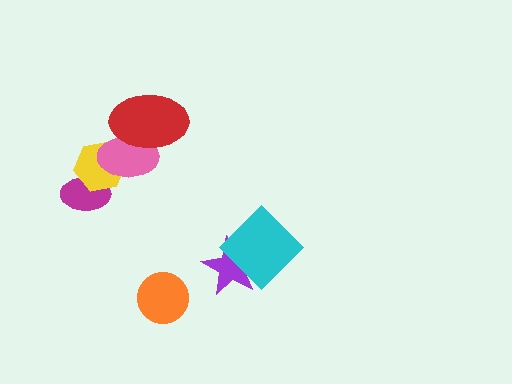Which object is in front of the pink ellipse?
The red ellipse is in front of the pink ellipse.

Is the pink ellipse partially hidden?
Yes, it is partially covered by another shape.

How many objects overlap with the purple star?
1 object overlaps with the purple star.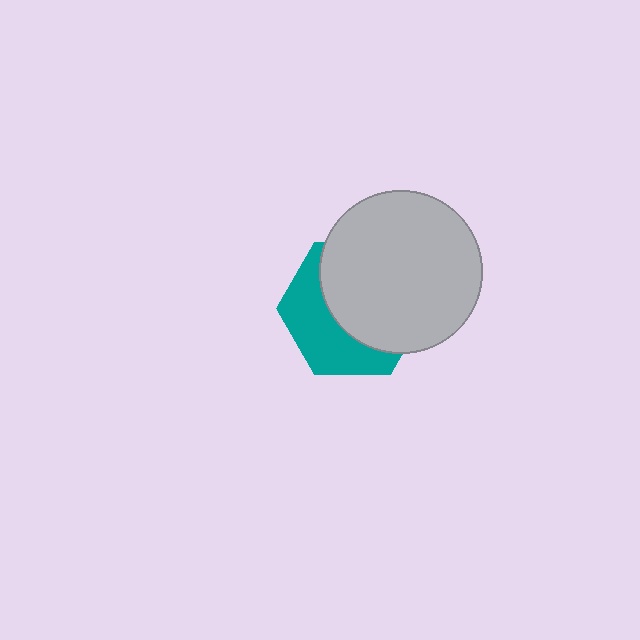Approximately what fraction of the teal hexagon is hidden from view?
Roughly 58% of the teal hexagon is hidden behind the light gray circle.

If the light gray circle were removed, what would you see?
You would see the complete teal hexagon.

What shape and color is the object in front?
The object in front is a light gray circle.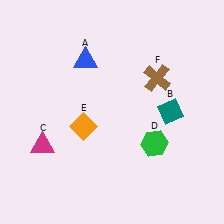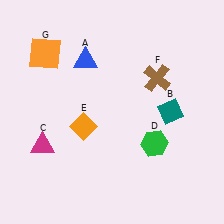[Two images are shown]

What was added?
An orange square (G) was added in Image 2.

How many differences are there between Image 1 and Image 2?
There is 1 difference between the two images.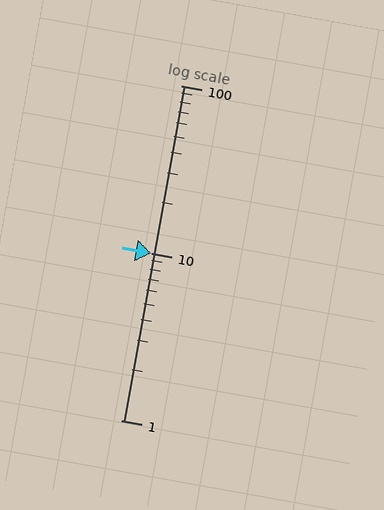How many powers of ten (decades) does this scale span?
The scale spans 2 decades, from 1 to 100.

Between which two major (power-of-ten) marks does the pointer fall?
The pointer is between 1 and 10.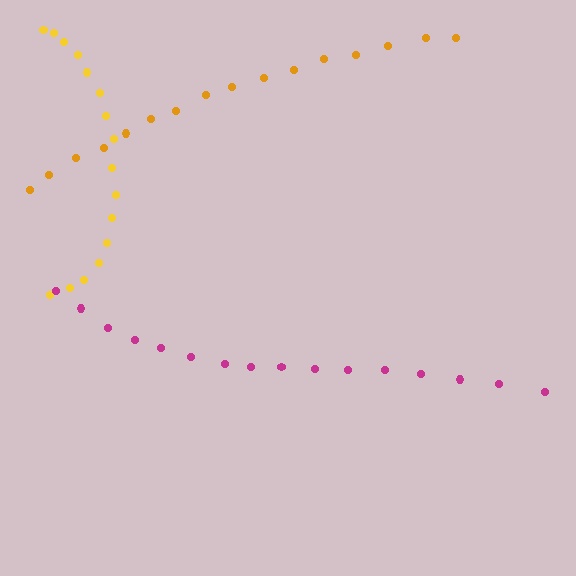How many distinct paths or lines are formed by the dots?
There are 3 distinct paths.